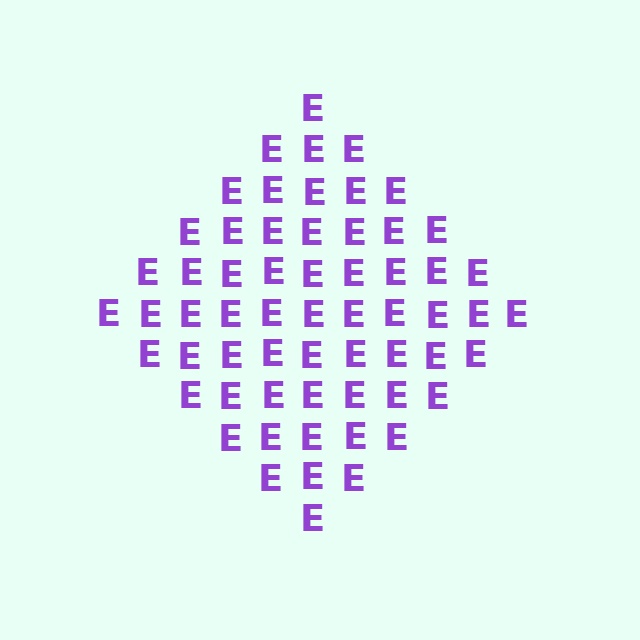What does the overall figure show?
The overall figure shows a diamond.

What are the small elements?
The small elements are letter E's.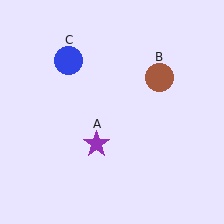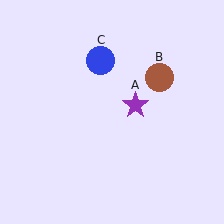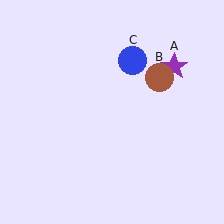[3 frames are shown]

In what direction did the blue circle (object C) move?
The blue circle (object C) moved right.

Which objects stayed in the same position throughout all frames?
Brown circle (object B) remained stationary.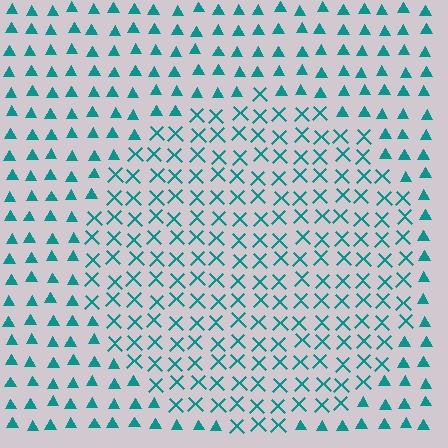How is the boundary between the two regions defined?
The boundary is defined by a change in element shape: X marks inside vs. triangles outside. All elements share the same color and spacing.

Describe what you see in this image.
The image is filled with small teal elements arranged in a uniform grid. A circle-shaped region contains X marks, while the surrounding area contains triangles. The boundary is defined purely by the change in element shape.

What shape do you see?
I see a circle.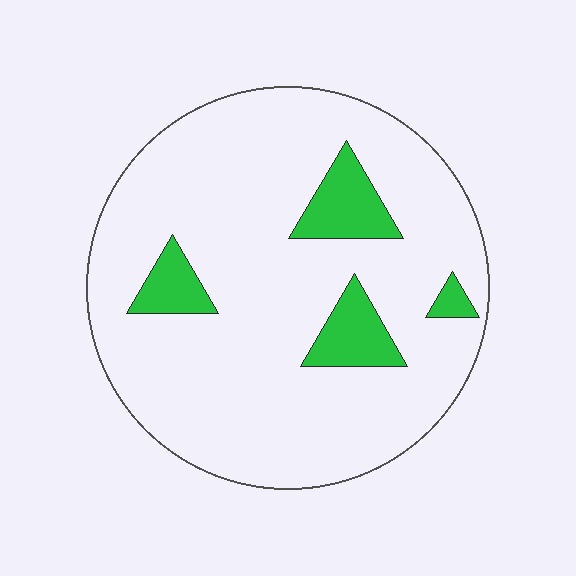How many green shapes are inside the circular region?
4.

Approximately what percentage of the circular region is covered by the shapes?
Approximately 10%.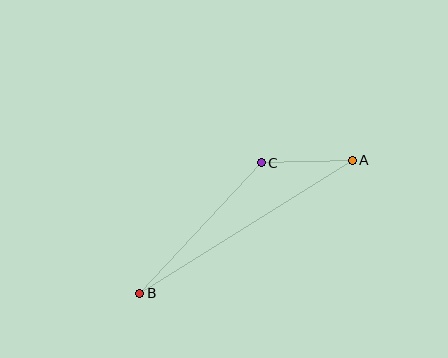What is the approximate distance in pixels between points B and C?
The distance between B and C is approximately 178 pixels.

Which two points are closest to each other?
Points A and C are closest to each other.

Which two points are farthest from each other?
Points A and B are farthest from each other.